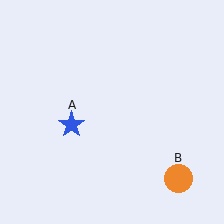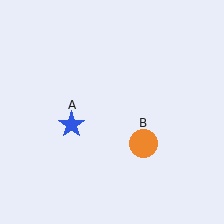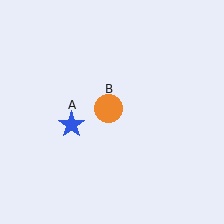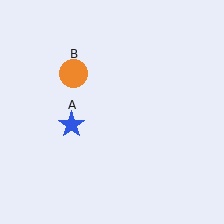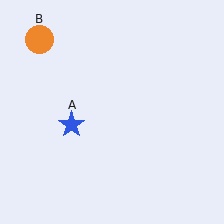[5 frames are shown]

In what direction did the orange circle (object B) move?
The orange circle (object B) moved up and to the left.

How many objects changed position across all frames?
1 object changed position: orange circle (object B).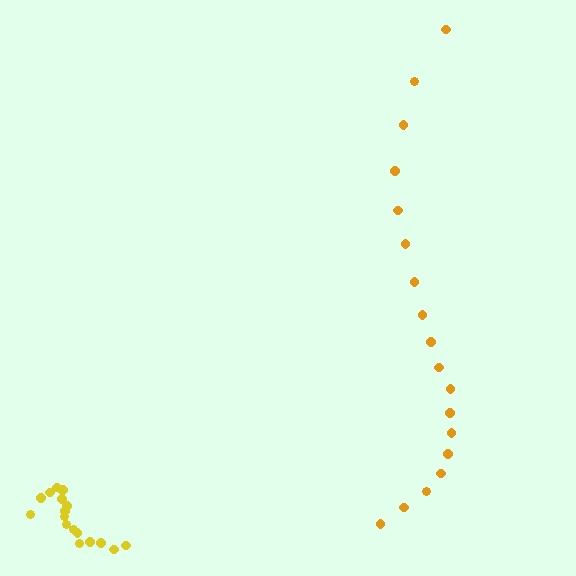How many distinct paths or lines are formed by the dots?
There are 2 distinct paths.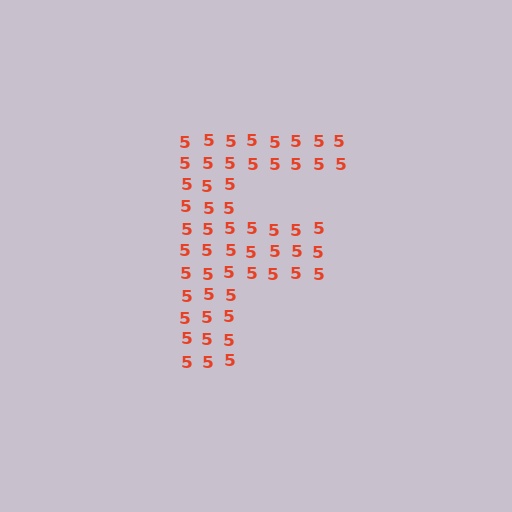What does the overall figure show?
The overall figure shows the letter F.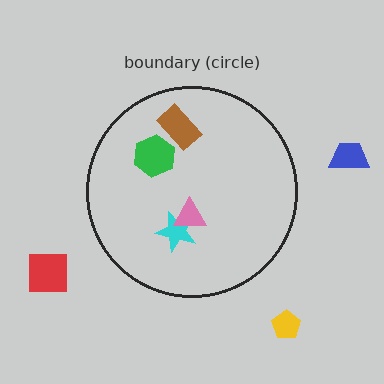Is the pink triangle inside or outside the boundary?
Inside.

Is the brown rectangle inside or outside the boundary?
Inside.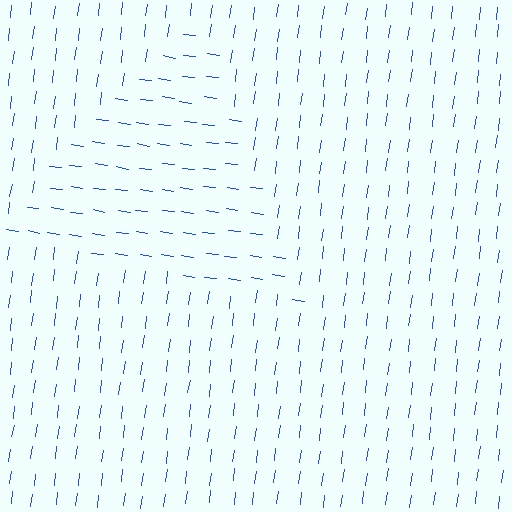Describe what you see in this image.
The image is filled with small blue line segments. A triangle region in the image has lines oriented differently from the surrounding lines, creating a visible texture boundary.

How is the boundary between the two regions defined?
The boundary is defined purely by a change in line orientation (approximately 90 degrees difference). All lines are the same color and thickness.